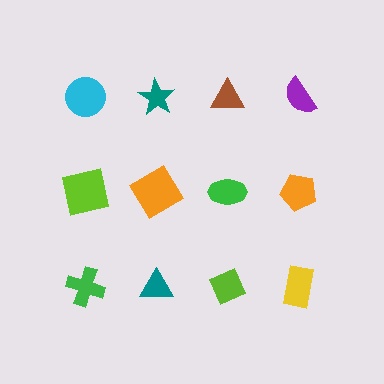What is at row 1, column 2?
A teal star.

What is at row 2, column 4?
An orange pentagon.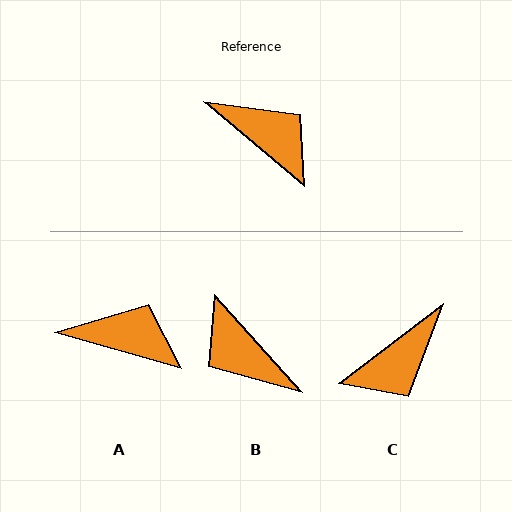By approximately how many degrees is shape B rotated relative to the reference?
Approximately 173 degrees counter-clockwise.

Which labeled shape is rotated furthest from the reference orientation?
B, about 173 degrees away.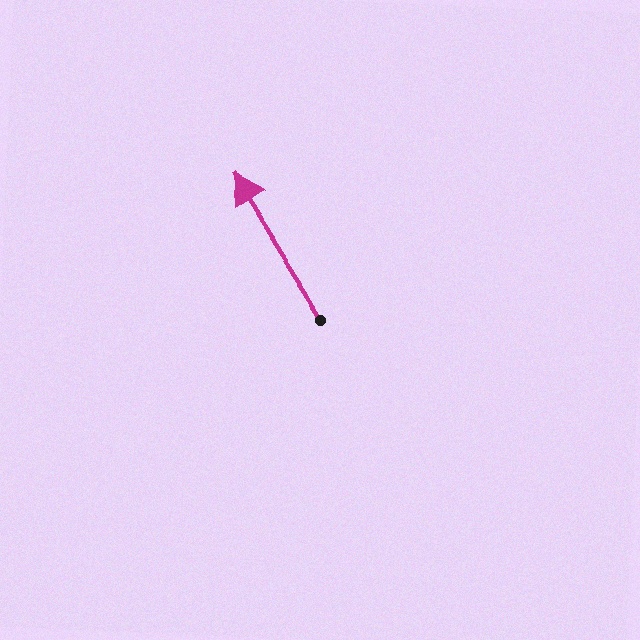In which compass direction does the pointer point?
Northwest.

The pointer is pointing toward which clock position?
Roughly 11 o'clock.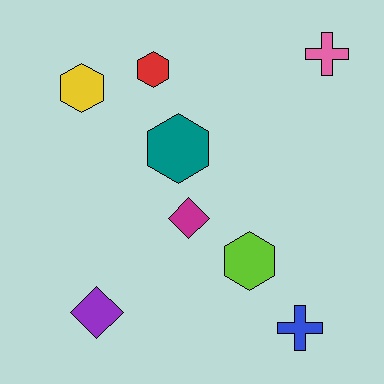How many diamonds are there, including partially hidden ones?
There are 2 diamonds.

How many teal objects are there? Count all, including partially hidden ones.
There is 1 teal object.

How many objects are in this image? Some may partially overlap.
There are 8 objects.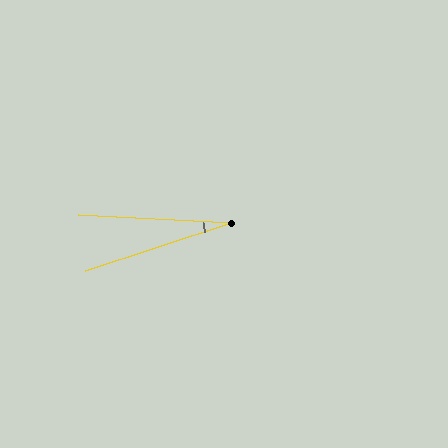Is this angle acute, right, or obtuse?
It is acute.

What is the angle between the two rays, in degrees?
Approximately 21 degrees.